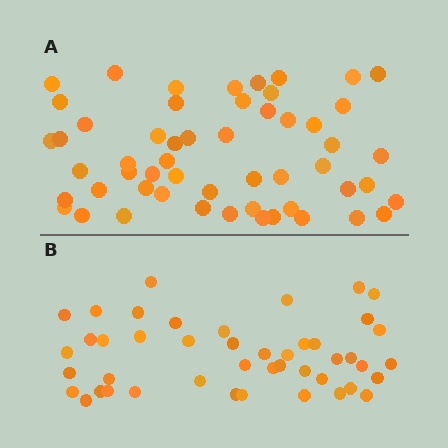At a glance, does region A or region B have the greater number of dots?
Region A (the top region) has more dots.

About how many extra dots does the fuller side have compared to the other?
Region A has roughly 8 or so more dots than region B.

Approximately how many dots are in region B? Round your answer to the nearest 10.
About 40 dots. (The exact count is 45, which rounds to 40.)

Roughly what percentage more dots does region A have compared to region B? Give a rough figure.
About 20% more.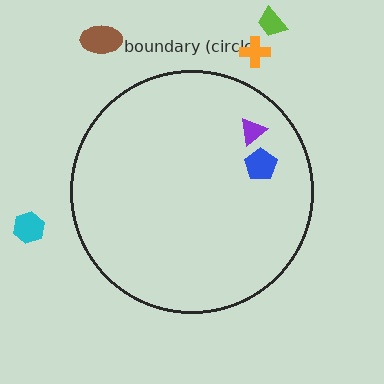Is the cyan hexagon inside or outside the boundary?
Outside.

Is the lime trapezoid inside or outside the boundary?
Outside.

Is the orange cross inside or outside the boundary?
Outside.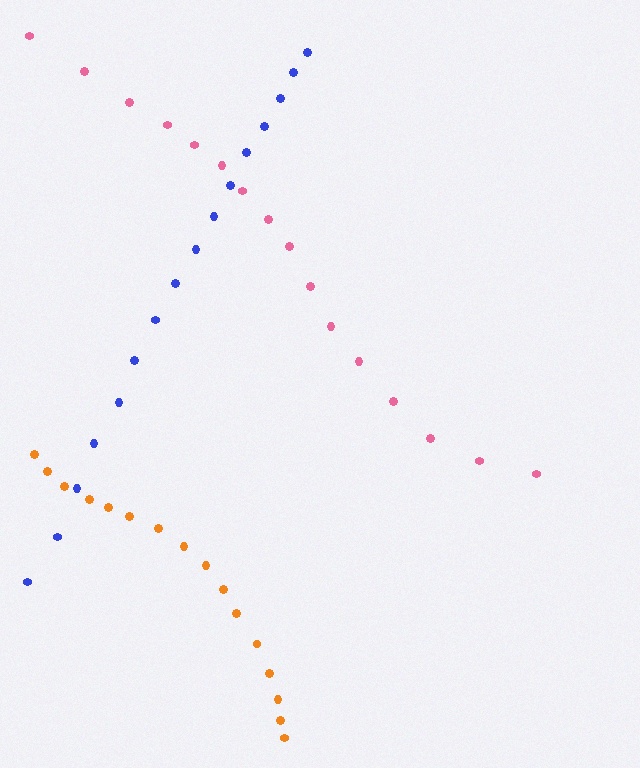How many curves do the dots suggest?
There are 3 distinct paths.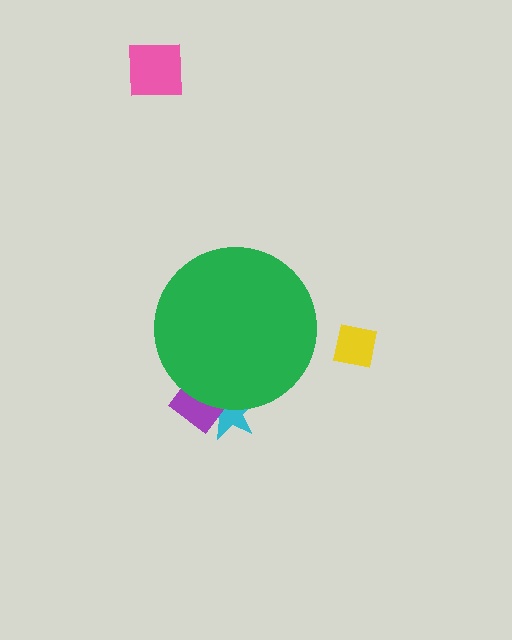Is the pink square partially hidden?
No, the pink square is fully visible.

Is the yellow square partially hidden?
No, the yellow square is fully visible.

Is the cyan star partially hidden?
Yes, the cyan star is partially hidden behind the green circle.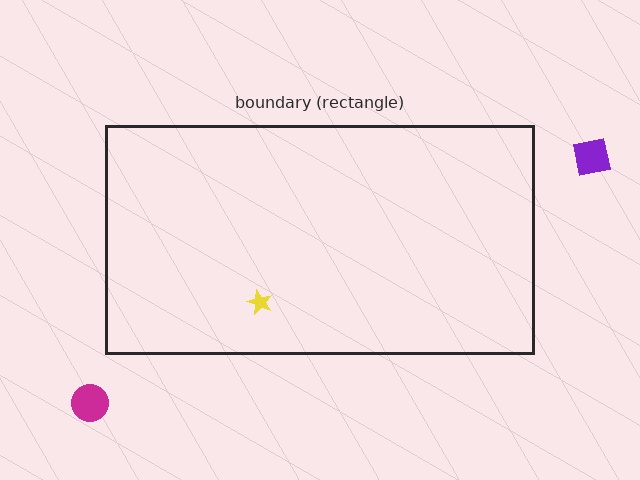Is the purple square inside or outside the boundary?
Outside.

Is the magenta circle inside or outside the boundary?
Outside.